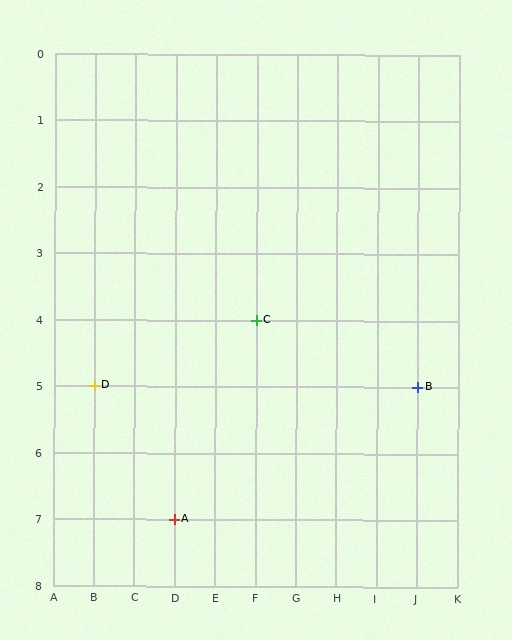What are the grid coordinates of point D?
Point D is at grid coordinates (B, 5).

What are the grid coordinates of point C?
Point C is at grid coordinates (F, 4).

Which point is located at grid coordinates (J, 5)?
Point B is at (J, 5).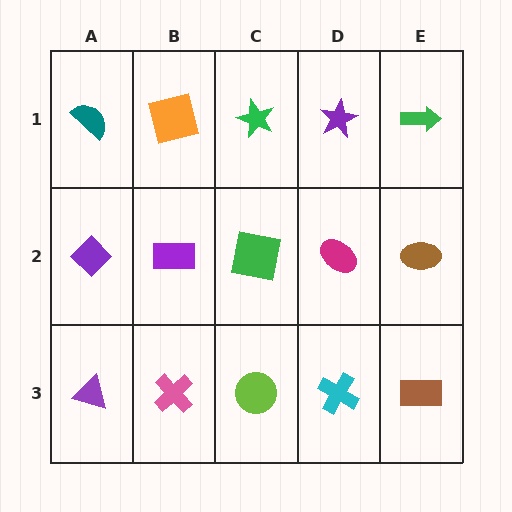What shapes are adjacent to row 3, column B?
A purple rectangle (row 2, column B), a purple triangle (row 3, column A), a lime circle (row 3, column C).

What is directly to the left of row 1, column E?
A purple star.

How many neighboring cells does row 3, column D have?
3.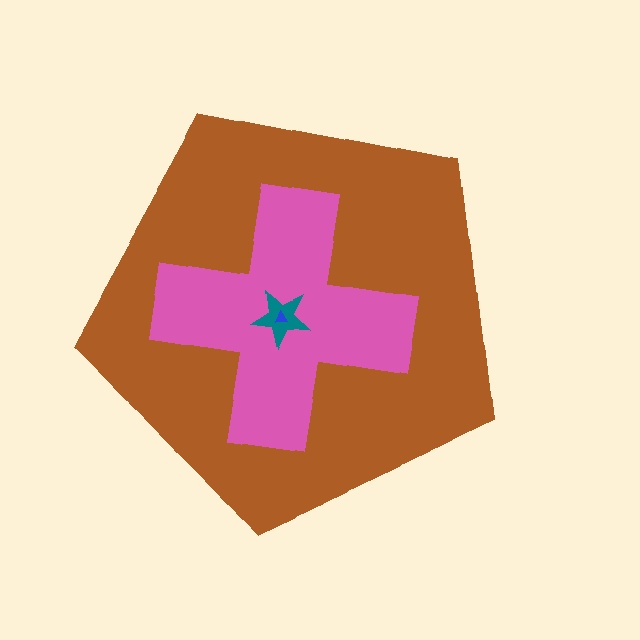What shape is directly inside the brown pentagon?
The pink cross.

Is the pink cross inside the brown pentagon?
Yes.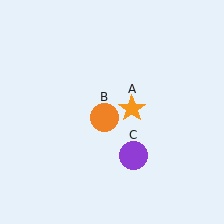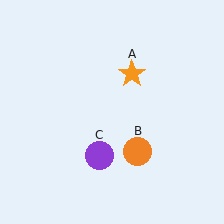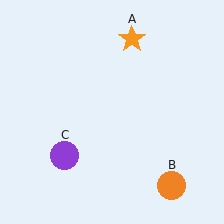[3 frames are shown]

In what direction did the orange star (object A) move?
The orange star (object A) moved up.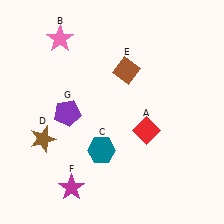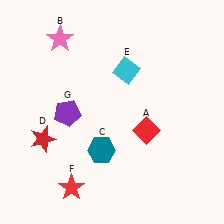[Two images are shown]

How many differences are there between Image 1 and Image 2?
There are 3 differences between the two images.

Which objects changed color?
D changed from brown to red. E changed from brown to cyan. F changed from magenta to red.